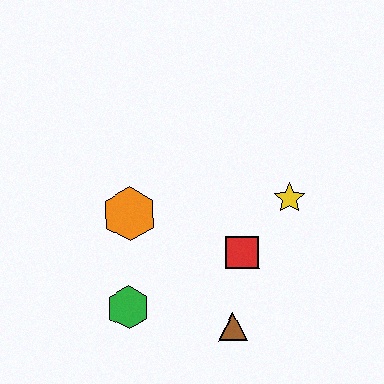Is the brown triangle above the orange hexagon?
No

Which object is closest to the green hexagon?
The orange hexagon is closest to the green hexagon.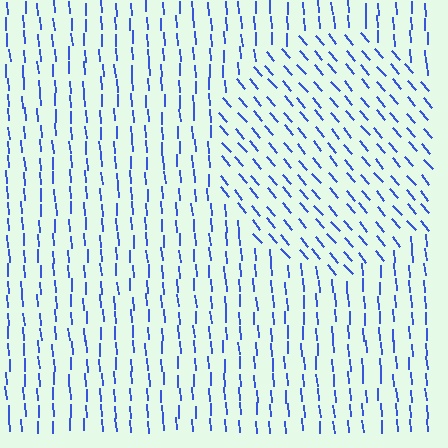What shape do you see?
I see a circle.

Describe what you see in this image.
The image is filled with small blue line segments. A circle region in the image has lines oriented differently from the surrounding lines, creating a visible texture boundary.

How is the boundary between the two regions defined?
The boundary is defined purely by a change in line orientation (approximately 37 degrees difference). All lines are the same color and thickness.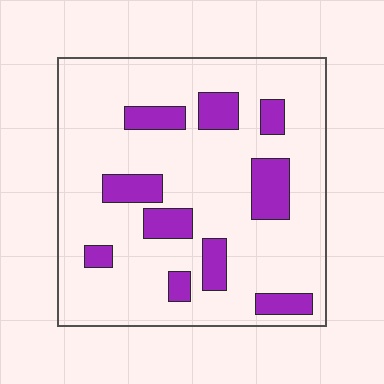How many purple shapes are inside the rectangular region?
10.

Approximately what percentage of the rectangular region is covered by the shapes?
Approximately 20%.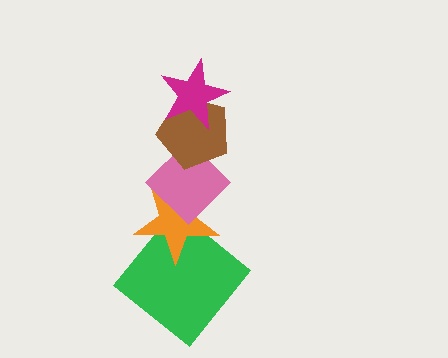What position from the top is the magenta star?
The magenta star is 1st from the top.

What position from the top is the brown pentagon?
The brown pentagon is 2nd from the top.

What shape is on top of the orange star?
The pink diamond is on top of the orange star.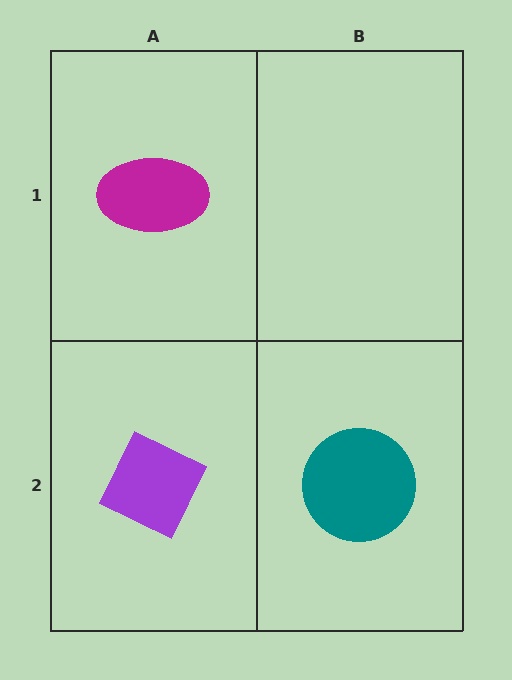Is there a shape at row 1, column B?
No, that cell is empty.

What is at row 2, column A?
A purple diamond.